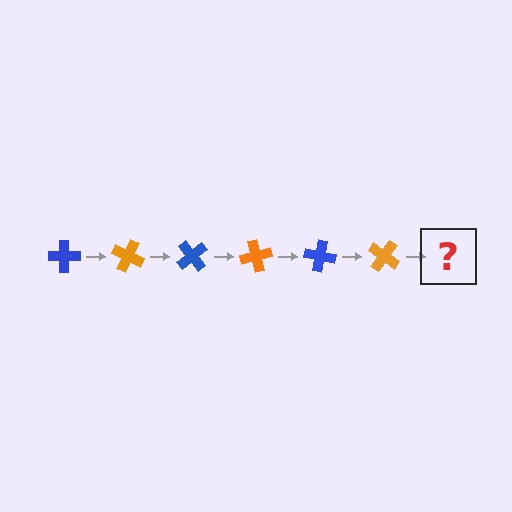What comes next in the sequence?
The next element should be a blue cross, rotated 150 degrees from the start.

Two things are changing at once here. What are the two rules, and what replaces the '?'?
The two rules are that it rotates 25 degrees each step and the color cycles through blue and orange. The '?' should be a blue cross, rotated 150 degrees from the start.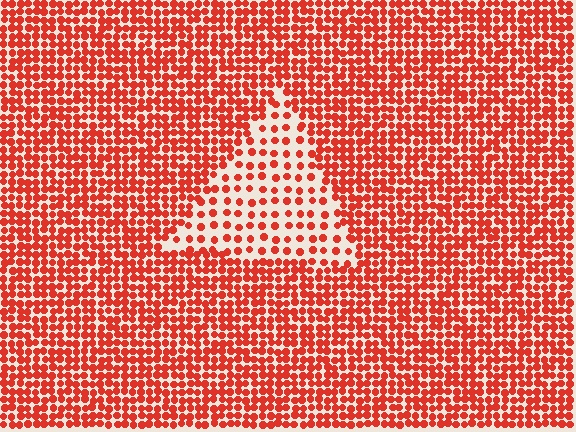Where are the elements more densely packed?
The elements are more densely packed outside the triangle boundary.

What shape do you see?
I see a triangle.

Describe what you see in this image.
The image contains small red elements arranged at two different densities. A triangle-shaped region is visible where the elements are less densely packed than the surrounding area.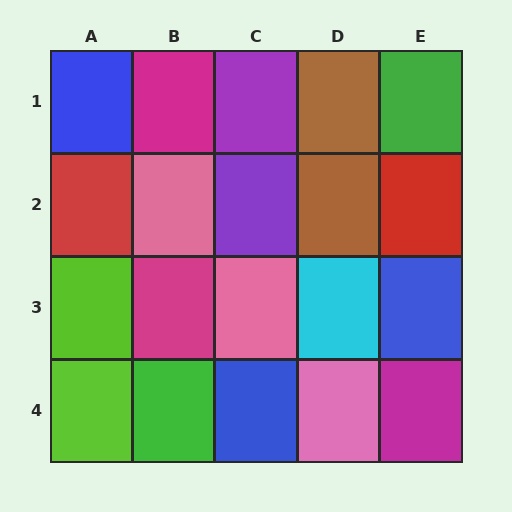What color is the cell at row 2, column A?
Red.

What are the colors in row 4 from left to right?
Lime, green, blue, pink, magenta.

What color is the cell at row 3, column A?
Lime.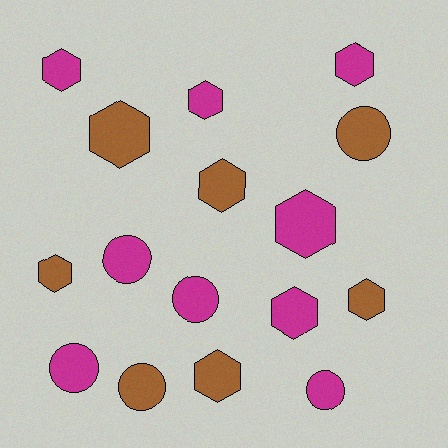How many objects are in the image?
There are 16 objects.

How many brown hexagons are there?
There are 5 brown hexagons.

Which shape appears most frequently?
Hexagon, with 10 objects.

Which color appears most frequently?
Magenta, with 9 objects.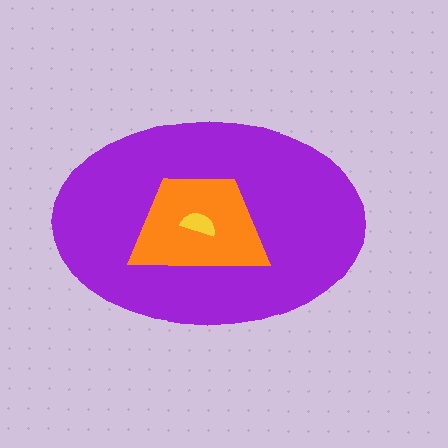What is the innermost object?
The yellow semicircle.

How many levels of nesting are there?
3.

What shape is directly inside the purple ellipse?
The orange trapezoid.